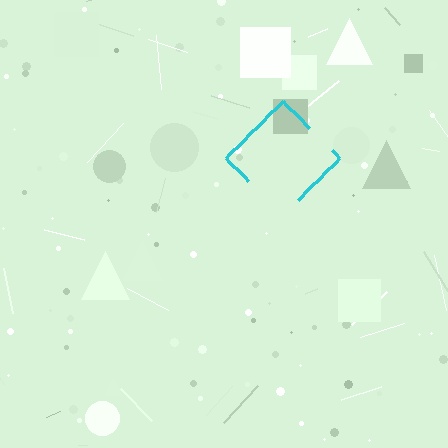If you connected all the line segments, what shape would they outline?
They would outline a diamond.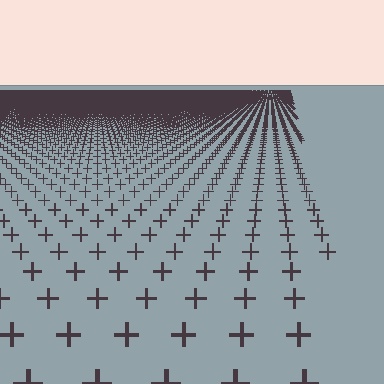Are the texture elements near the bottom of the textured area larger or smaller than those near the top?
Larger. Near the bottom, elements are closer to the viewer and appear at a bigger on-screen size.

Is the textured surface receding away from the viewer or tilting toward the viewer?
The surface is receding away from the viewer. Texture elements get smaller and denser toward the top.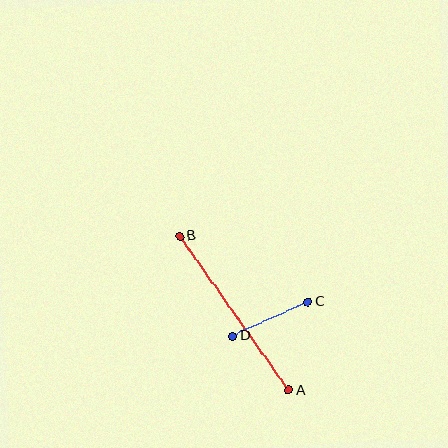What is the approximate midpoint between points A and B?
The midpoint is at approximately (234, 313) pixels.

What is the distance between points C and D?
The distance is approximately 83 pixels.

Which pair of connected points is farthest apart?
Points A and B are farthest apart.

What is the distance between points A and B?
The distance is approximately 189 pixels.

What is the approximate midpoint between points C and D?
The midpoint is at approximately (270, 319) pixels.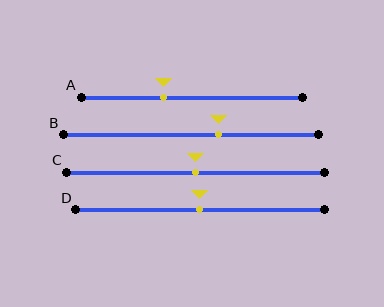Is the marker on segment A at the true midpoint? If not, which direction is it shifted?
No, the marker on segment A is shifted to the left by about 13% of the segment length.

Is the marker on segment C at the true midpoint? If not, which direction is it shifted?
Yes, the marker on segment C is at the true midpoint.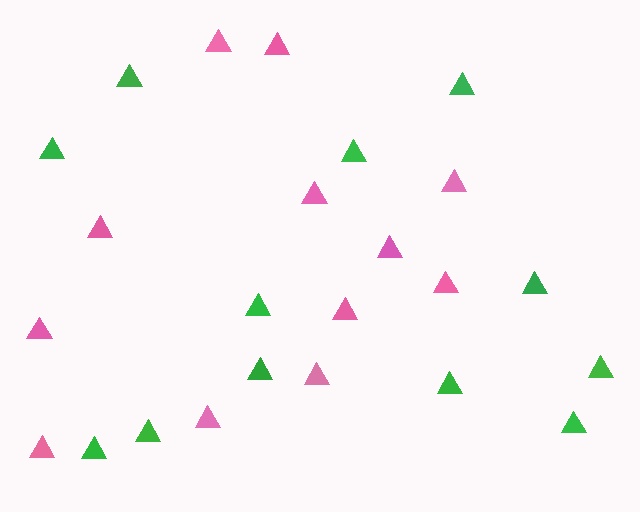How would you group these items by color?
There are 2 groups: one group of pink triangles (12) and one group of green triangles (12).